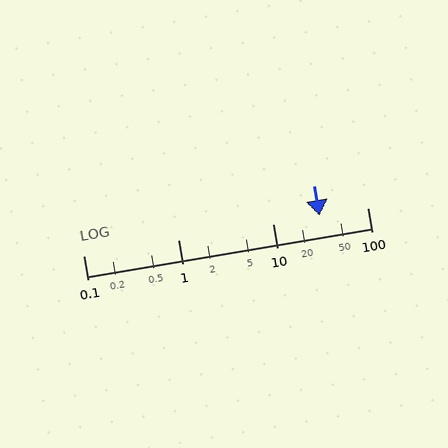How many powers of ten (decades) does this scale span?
The scale spans 3 decades, from 0.1 to 100.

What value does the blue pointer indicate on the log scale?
The pointer indicates approximately 31.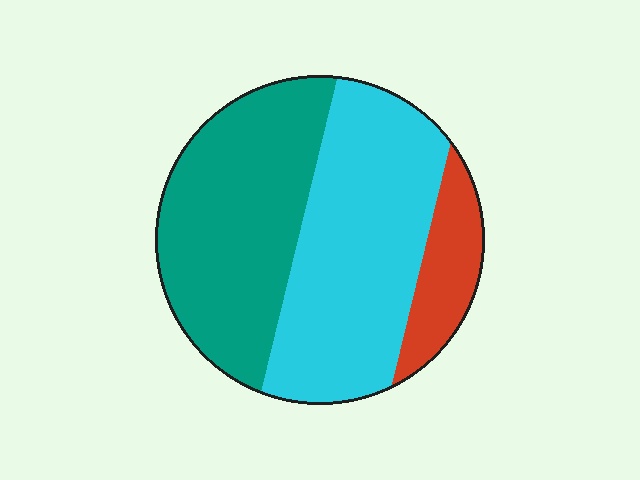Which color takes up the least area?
Red, at roughly 15%.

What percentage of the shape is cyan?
Cyan covers roughly 45% of the shape.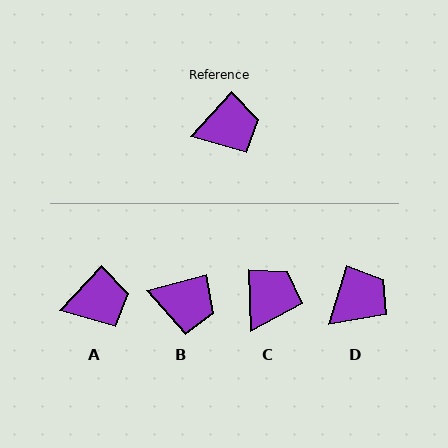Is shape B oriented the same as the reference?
No, it is off by about 32 degrees.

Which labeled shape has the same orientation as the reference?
A.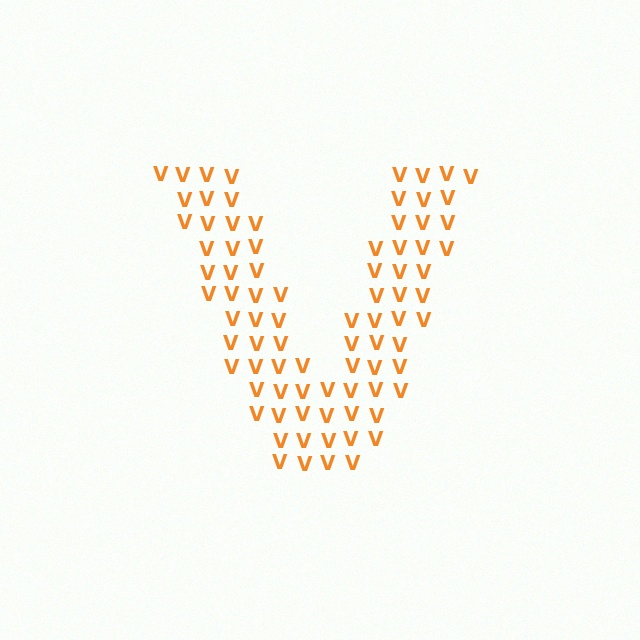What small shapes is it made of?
It is made of small letter V's.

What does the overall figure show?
The overall figure shows the letter V.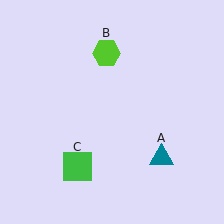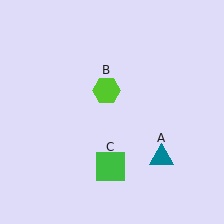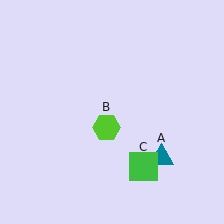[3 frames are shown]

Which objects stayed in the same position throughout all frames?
Teal triangle (object A) remained stationary.